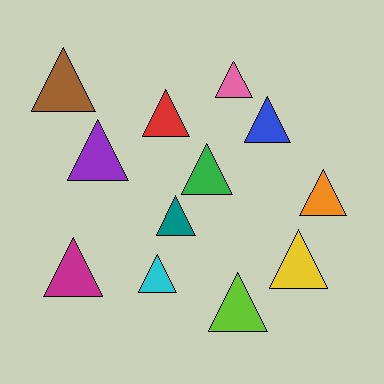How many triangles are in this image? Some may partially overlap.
There are 12 triangles.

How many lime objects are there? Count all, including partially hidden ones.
There is 1 lime object.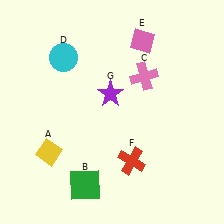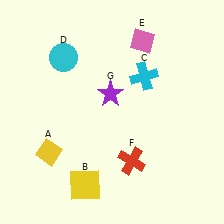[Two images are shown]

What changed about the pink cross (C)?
In Image 1, C is pink. In Image 2, it changed to cyan.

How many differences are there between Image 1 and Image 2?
There are 2 differences between the two images.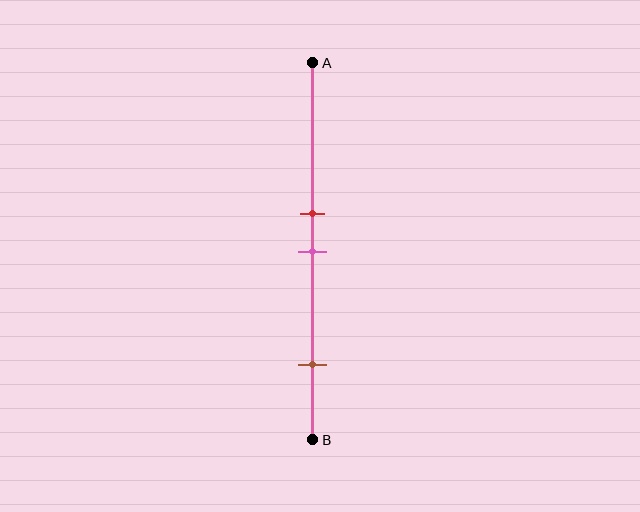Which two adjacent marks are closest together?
The red and pink marks are the closest adjacent pair.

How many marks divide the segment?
There are 3 marks dividing the segment.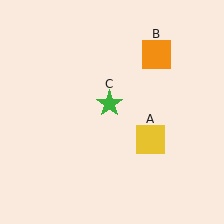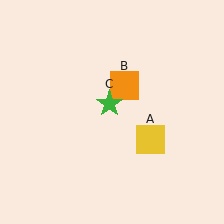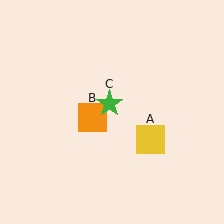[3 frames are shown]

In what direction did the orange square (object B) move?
The orange square (object B) moved down and to the left.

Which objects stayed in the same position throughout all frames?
Yellow square (object A) and green star (object C) remained stationary.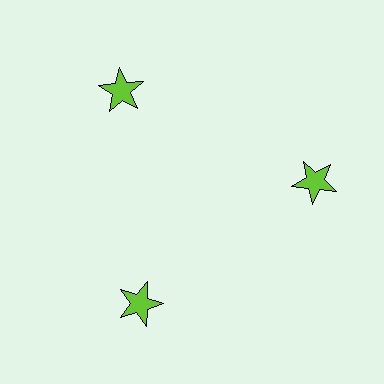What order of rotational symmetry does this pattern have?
This pattern has 3-fold rotational symmetry.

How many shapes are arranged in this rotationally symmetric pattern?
There are 3 shapes, arranged in 3 groups of 1.